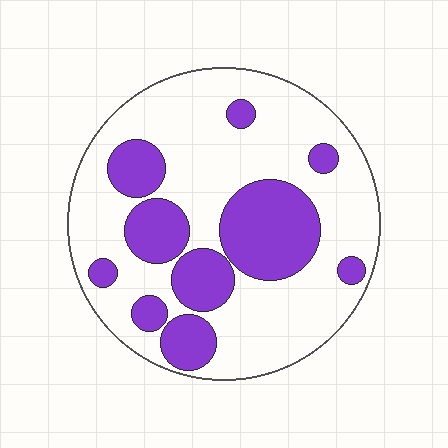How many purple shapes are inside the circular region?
10.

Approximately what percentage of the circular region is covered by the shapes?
Approximately 30%.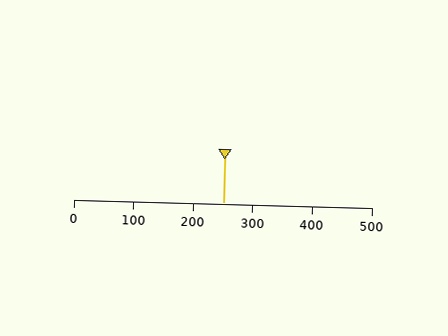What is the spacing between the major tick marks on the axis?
The major ticks are spaced 100 apart.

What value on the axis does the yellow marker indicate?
The marker indicates approximately 250.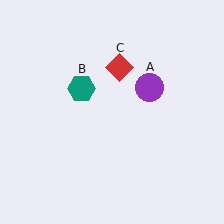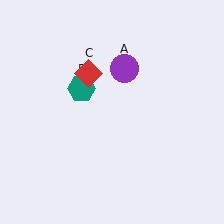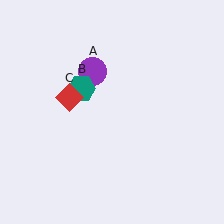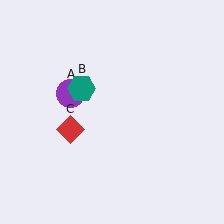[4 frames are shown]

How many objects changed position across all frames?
2 objects changed position: purple circle (object A), red diamond (object C).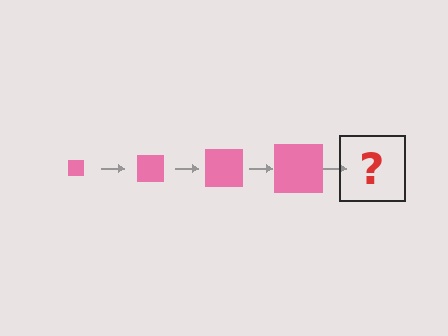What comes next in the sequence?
The next element should be a pink square, larger than the previous one.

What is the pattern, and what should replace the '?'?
The pattern is that the square gets progressively larger each step. The '?' should be a pink square, larger than the previous one.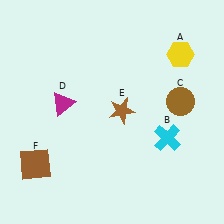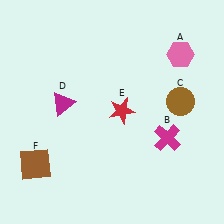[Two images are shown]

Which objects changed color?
A changed from yellow to pink. B changed from cyan to magenta. E changed from brown to red.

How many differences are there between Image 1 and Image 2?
There are 3 differences between the two images.